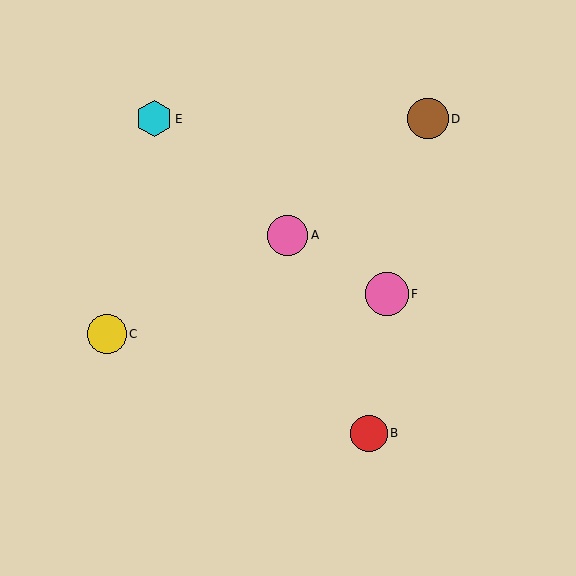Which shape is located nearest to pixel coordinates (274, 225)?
The pink circle (labeled A) at (288, 235) is nearest to that location.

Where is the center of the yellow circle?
The center of the yellow circle is at (107, 334).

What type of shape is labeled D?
Shape D is a brown circle.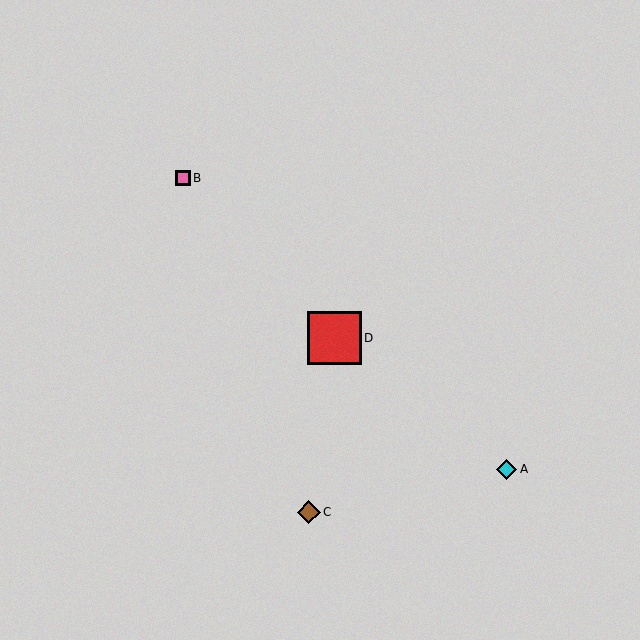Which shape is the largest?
The red square (labeled D) is the largest.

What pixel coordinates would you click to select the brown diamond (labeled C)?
Click at (309, 512) to select the brown diamond C.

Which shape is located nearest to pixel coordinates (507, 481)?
The cyan diamond (labeled A) at (507, 469) is nearest to that location.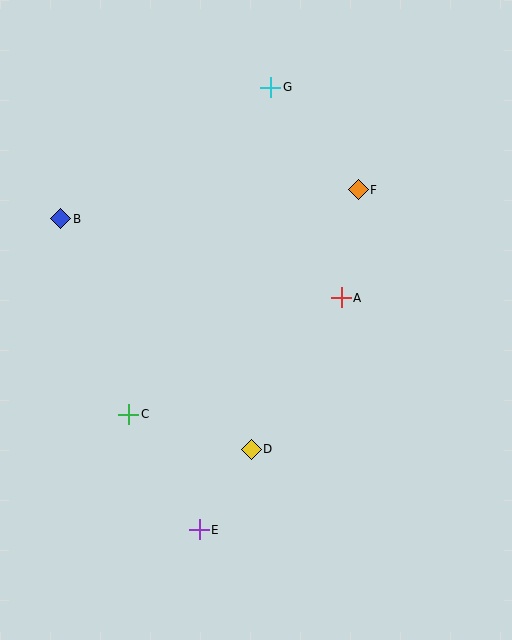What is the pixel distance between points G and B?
The distance between G and B is 248 pixels.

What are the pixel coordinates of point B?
Point B is at (61, 219).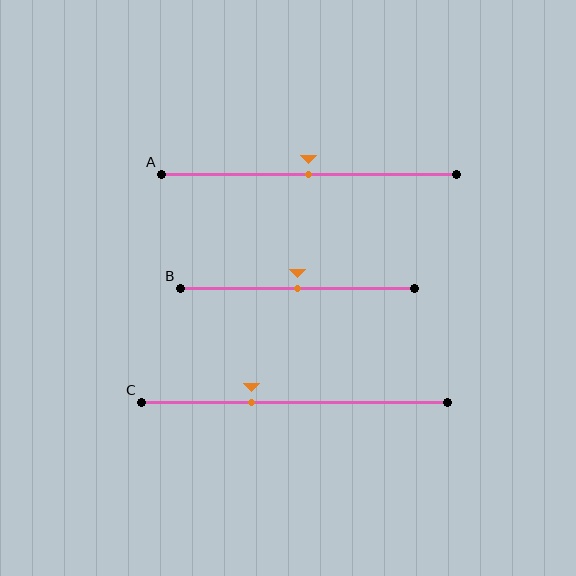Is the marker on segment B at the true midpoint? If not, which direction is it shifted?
Yes, the marker on segment B is at the true midpoint.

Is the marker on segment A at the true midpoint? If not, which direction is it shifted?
Yes, the marker on segment A is at the true midpoint.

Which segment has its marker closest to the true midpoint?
Segment A has its marker closest to the true midpoint.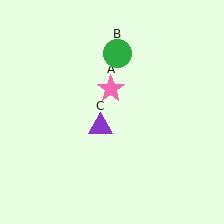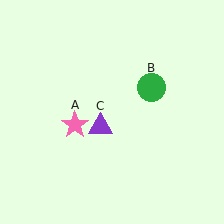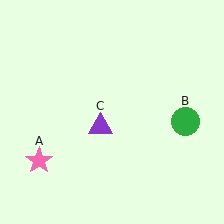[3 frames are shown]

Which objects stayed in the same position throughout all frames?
Purple triangle (object C) remained stationary.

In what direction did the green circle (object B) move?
The green circle (object B) moved down and to the right.